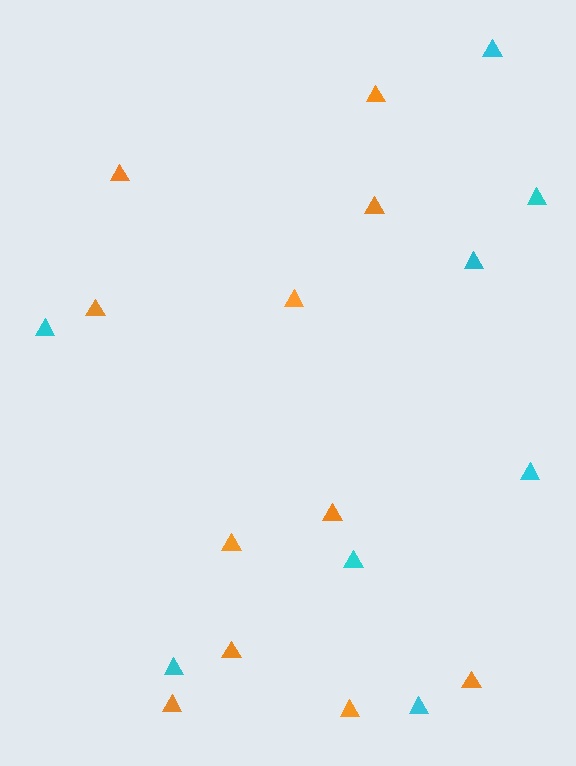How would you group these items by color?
There are 2 groups: one group of cyan triangles (8) and one group of orange triangles (11).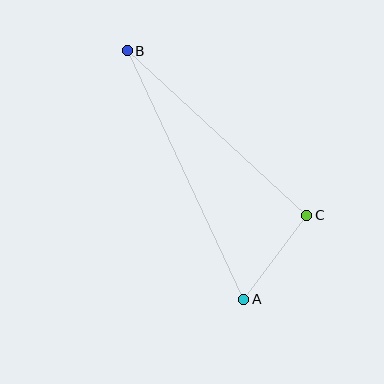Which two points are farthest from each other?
Points A and B are farthest from each other.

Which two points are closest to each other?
Points A and C are closest to each other.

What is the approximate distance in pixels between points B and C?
The distance between B and C is approximately 243 pixels.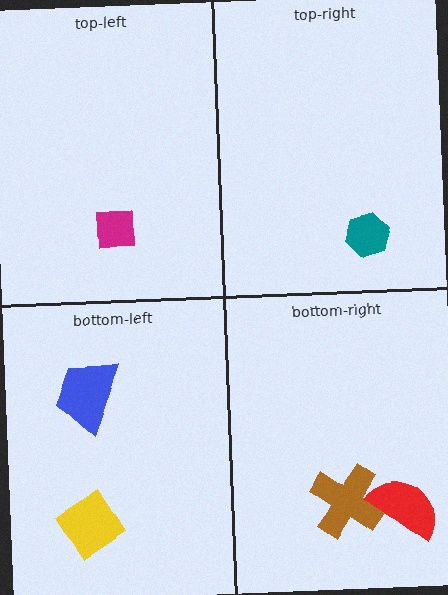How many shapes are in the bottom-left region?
2.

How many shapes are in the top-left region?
1.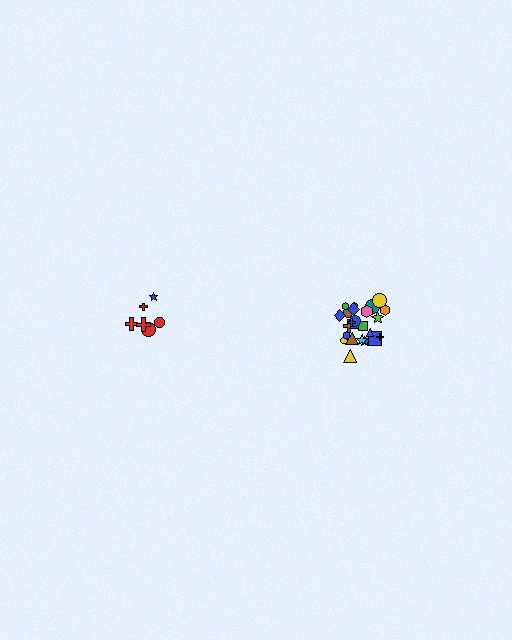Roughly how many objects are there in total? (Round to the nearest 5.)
Roughly 30 objects in total.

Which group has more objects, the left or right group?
The right group.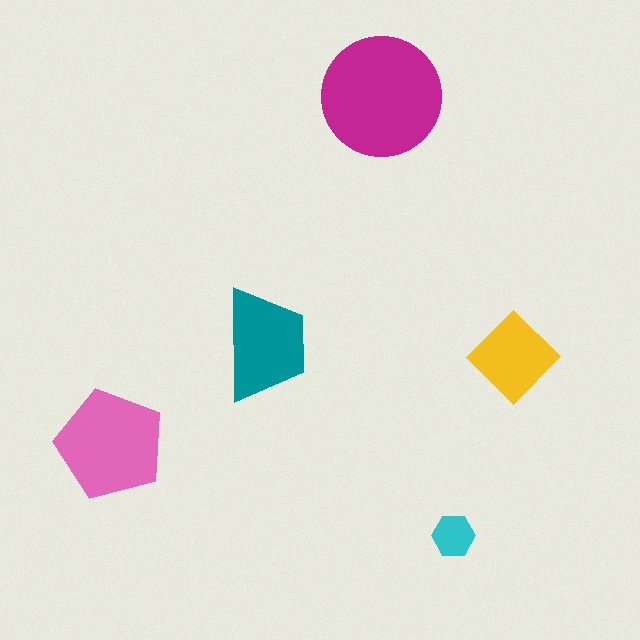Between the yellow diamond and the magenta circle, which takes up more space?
The magenta circle.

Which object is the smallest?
The cyan hexagon.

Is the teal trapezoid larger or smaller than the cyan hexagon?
Larger.